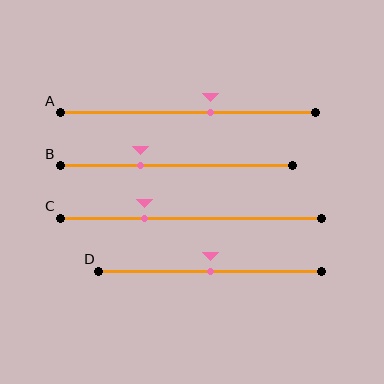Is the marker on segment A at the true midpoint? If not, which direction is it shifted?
No, the marker on segment A is shifted to the right by about 9% of the segment length.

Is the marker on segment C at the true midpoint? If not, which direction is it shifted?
No, the marker on segment C is shifted to the left by about 17% of the segment length.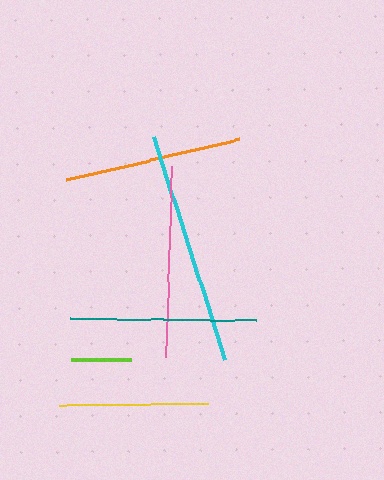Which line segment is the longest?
The cyan line is the longest at approximately 233 pixels.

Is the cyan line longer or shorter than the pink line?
The cyan line is longer than the pink line.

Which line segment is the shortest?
The lime line is the shortest at approximately 61 pixels.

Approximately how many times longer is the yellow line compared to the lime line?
The yellow line is approximately 2.5 times the length of the lime line.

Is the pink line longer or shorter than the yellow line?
The pink line is longer than the yellow line.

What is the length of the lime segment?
The lime segment is approximately 61 pixels long.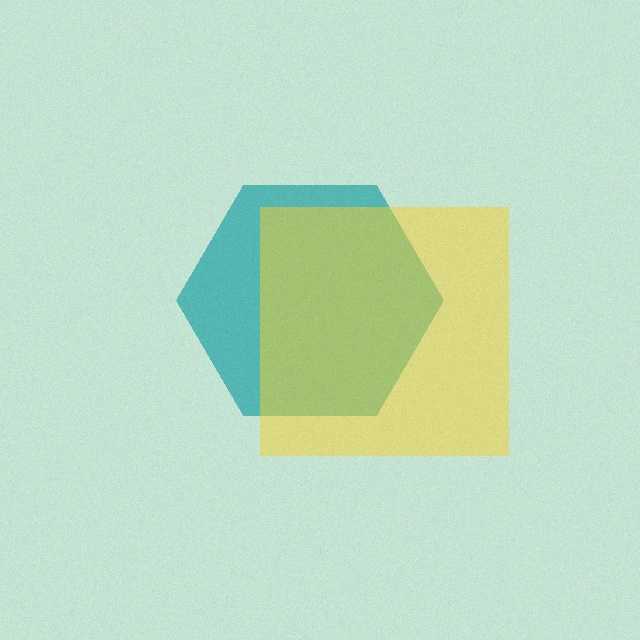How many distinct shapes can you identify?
There are 2 distinct shapes: a teal hexagon, a yellow square.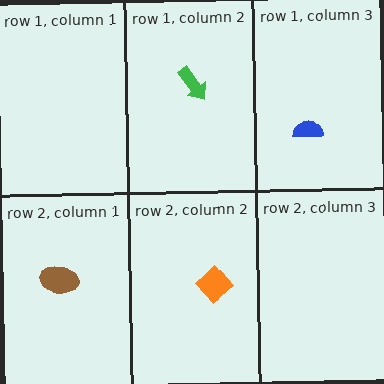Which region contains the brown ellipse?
The row 2, column 1 region.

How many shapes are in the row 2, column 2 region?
1.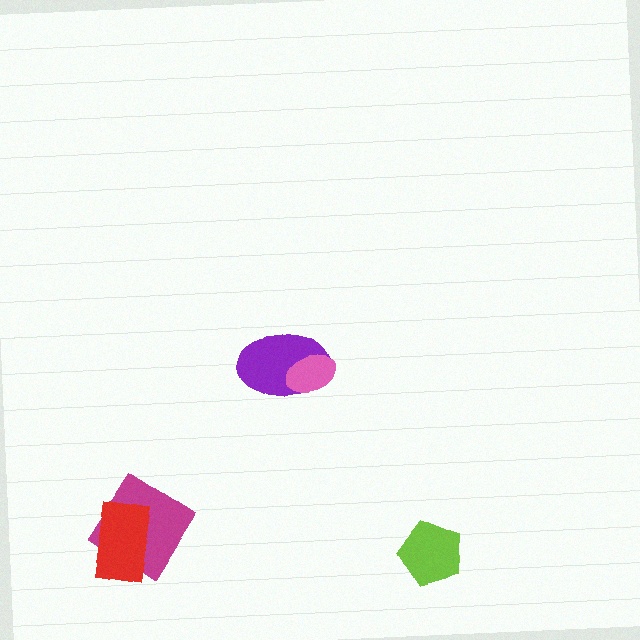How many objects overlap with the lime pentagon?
0 objects overlap with the lime pentagon.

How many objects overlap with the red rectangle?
1 object overlaps with the red rectangle.